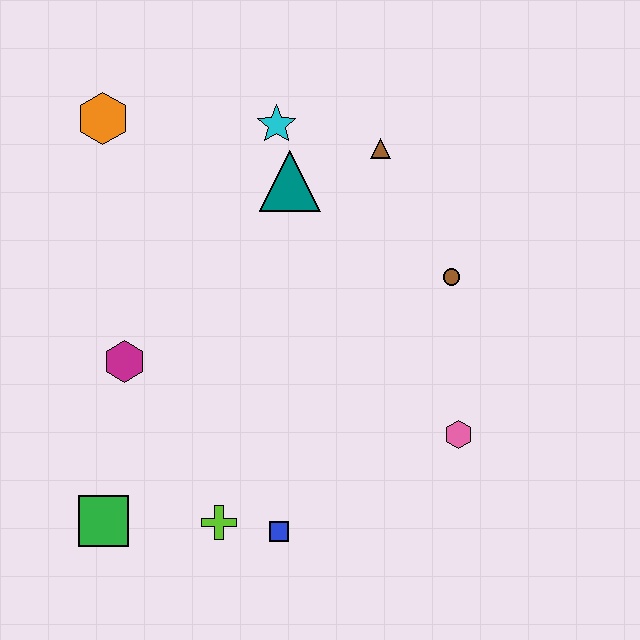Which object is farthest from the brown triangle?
The green square is farthest from the brown triangle.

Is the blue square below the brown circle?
Yes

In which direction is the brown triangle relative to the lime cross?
The brown triangle is above the lime cross.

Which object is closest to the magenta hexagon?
The green square is closest to the magenta hexagon.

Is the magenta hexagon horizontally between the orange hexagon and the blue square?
Yes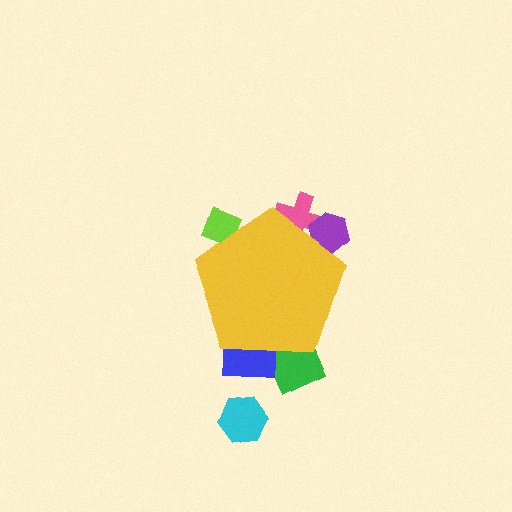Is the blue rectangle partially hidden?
Yes, the blue rectangle is partially hidden behind the yellow pentagon.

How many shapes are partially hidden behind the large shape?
5 shapes are partially hidden.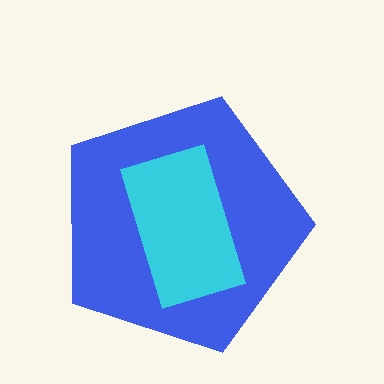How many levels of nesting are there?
2.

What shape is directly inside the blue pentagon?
The cyan rectangle.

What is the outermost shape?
The blue pentagon.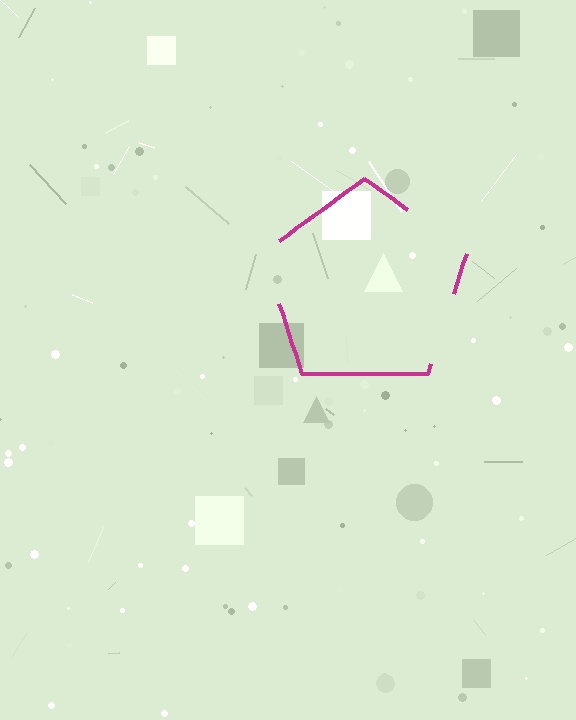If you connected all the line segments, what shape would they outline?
They would outline a pentagon.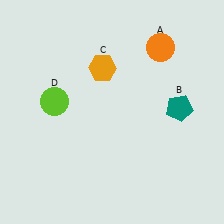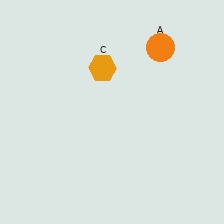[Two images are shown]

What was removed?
The teal pentagon (B), the lime circle (D) were removed in Image 2.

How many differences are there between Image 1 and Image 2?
There are 2 differences between the two images.